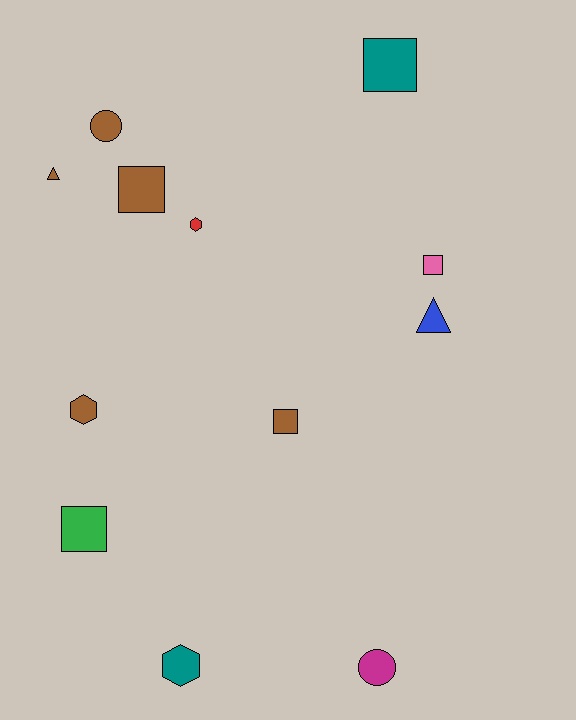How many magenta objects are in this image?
There is 1 magenta object.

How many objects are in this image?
There are 12 objects.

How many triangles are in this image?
There are 2 triangles.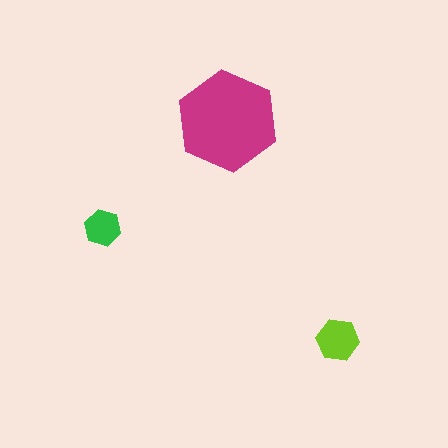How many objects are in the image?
There are 3 objects in the image.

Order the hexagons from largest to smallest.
the magenta one, the lime one, the green one.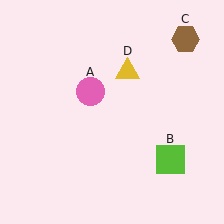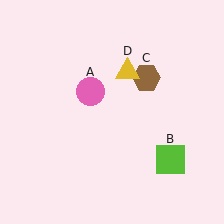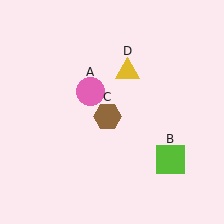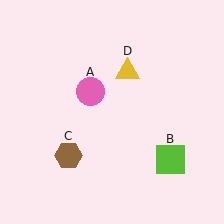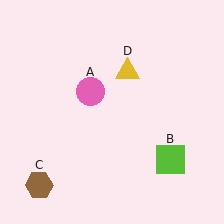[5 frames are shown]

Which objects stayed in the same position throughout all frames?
Pink circle (object A) and lime square (object B) and yellow triangle (object D) remained stationary.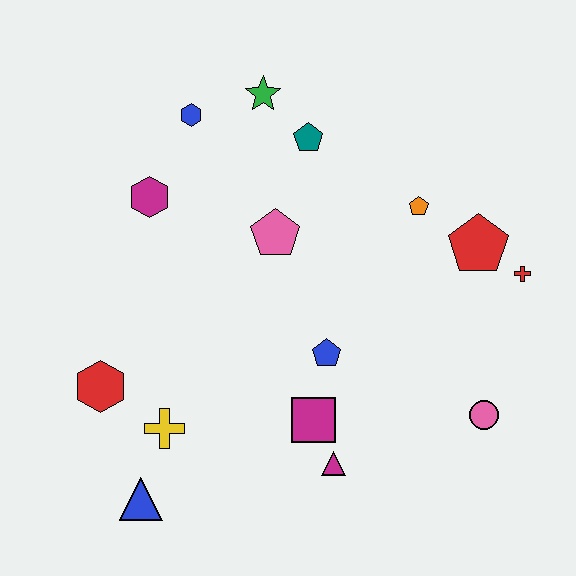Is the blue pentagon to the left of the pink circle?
Yes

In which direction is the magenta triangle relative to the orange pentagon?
The magenta triangle is below the orange pentagon.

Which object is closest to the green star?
The teal pentagon is closest to the green star.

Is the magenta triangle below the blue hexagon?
Yes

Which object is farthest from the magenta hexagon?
The pink circle is farthest from the magenta hexagon.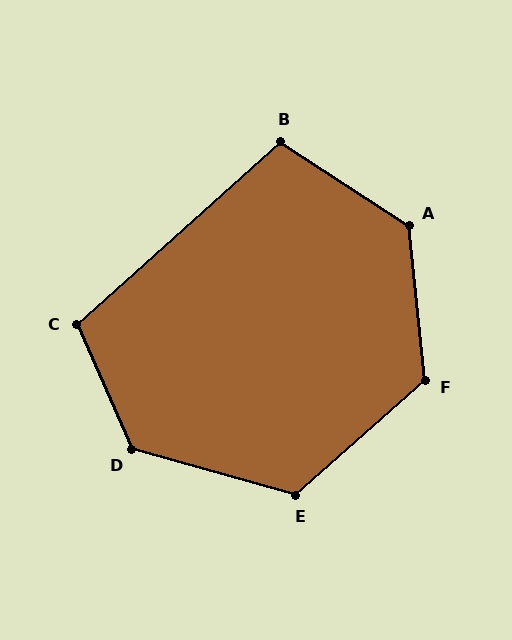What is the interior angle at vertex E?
Approximately 123 degrees (obtuse).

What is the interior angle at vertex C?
Approximately 108 degrees (obtuse).